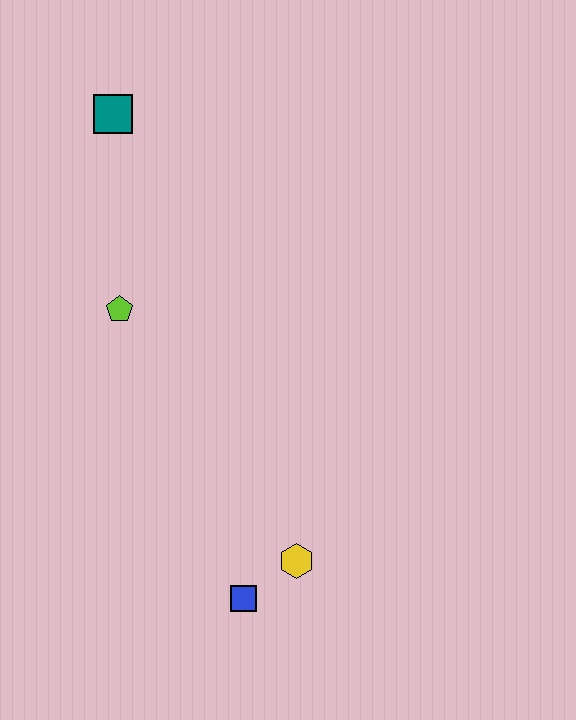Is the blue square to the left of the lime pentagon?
No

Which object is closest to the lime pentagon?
The teal square is closest to the lime pentagon.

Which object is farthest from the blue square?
The teal square is farthest from the blue square.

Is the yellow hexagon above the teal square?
No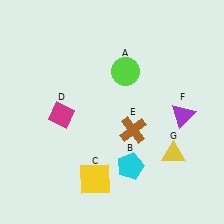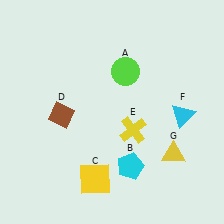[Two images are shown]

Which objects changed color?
D changed from magenta to brown. E changed from brown to yellow. F changed from purple to cyan.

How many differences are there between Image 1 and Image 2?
There are 3 differences between the two images.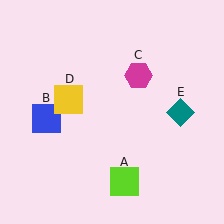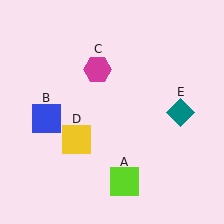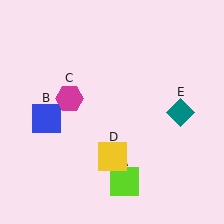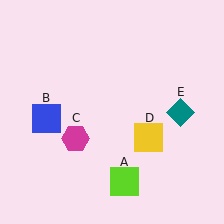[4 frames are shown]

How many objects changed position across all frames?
2 objects changed position: magenta hexagon (object C), yellow square (object D).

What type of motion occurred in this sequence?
The magenta hexagon (object C), yellow square (object D) rotated counterclockwise around the center of the scene.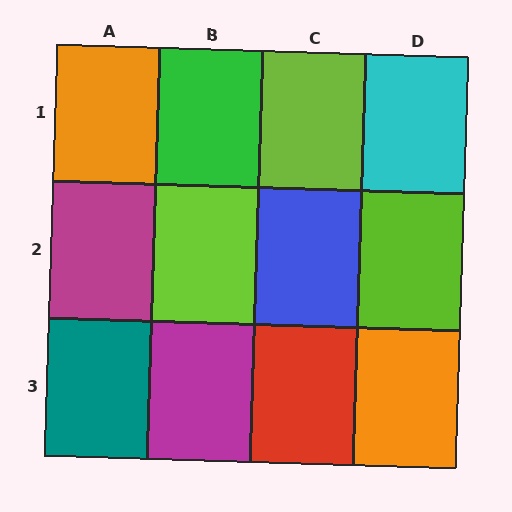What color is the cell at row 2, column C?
Blue.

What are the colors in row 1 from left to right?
Orange, green, lime, cyan.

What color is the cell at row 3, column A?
Teal.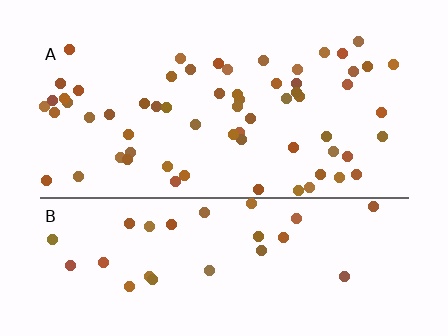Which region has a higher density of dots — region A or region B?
A (the top).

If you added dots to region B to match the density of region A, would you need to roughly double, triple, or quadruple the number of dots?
Approximately double.